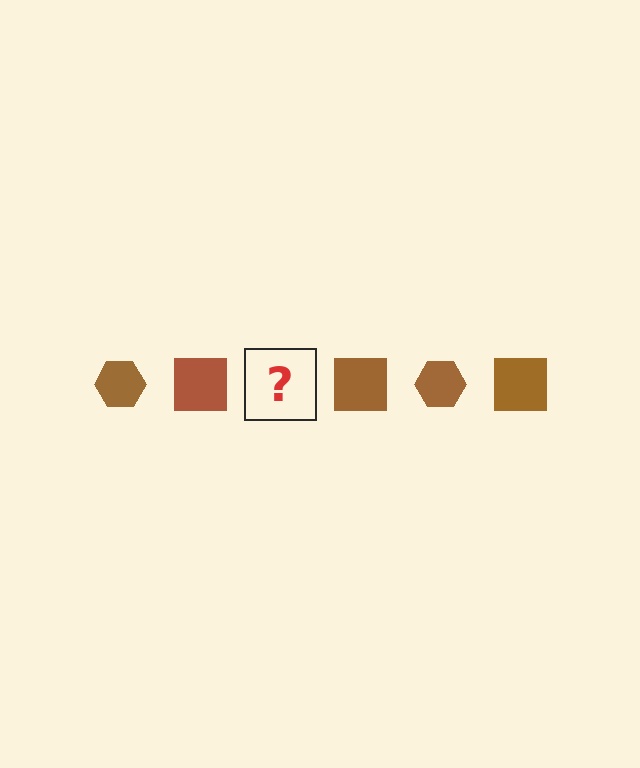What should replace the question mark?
The question mark should be replaced with a brown hexagon.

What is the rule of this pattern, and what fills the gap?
The rule is that the pattern cycles through hexagon, square shapes in brown. The gap should be filled with a brown hexagon.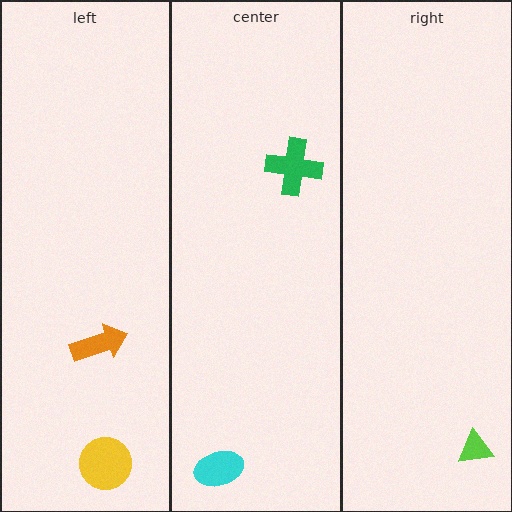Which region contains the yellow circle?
The left region.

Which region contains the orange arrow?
The left region.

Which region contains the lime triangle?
The right region.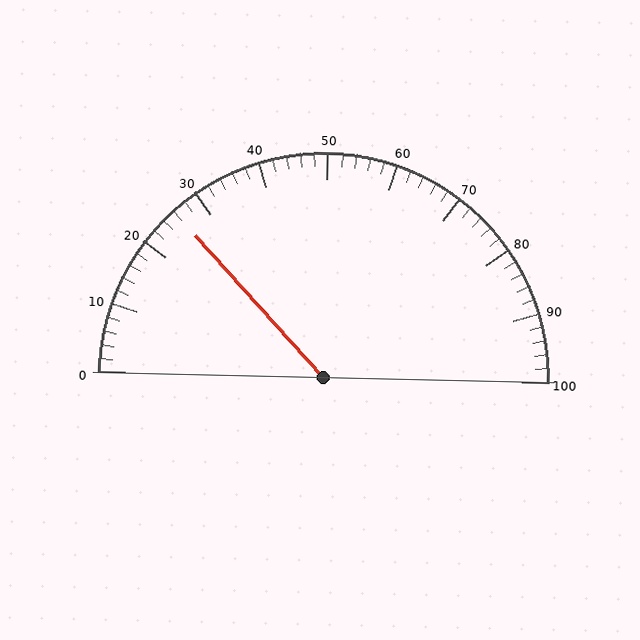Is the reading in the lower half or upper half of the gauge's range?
The reading is in the lower half of the range (0 to 100).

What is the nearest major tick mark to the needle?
The nearest major tick mark is 30.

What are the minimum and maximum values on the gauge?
The gauge ranges from 0 to 100.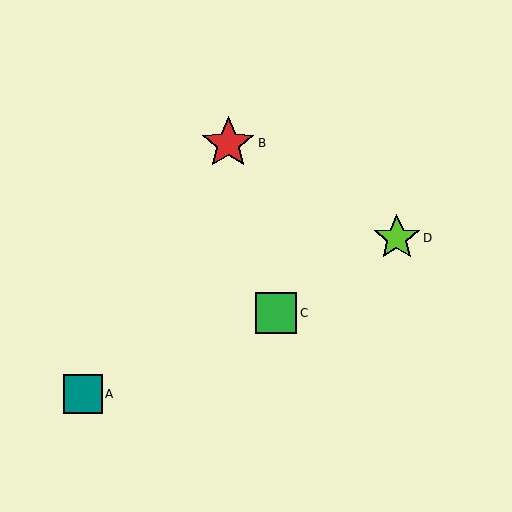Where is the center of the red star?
The center of the red star is at (228, 143).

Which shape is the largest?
The red star (labeled B) is the largest.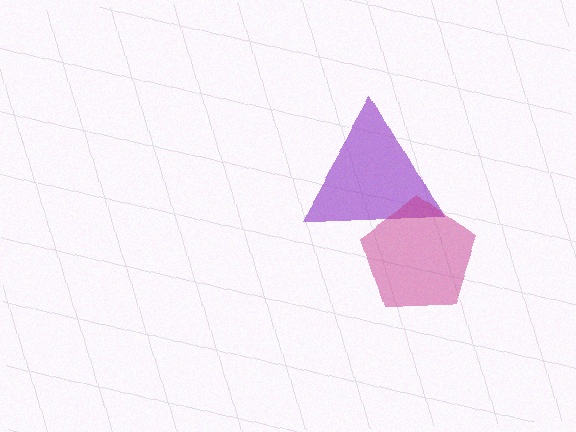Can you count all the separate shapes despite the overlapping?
Yes, there are 2 separate shapes.